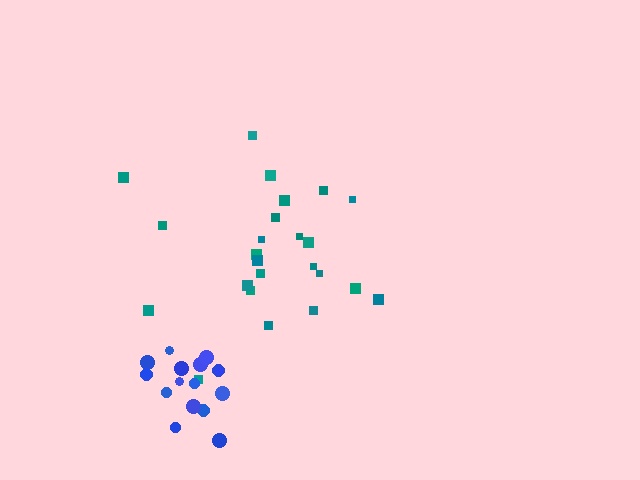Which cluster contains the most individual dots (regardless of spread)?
Teal (24).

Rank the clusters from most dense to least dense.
blue, teal.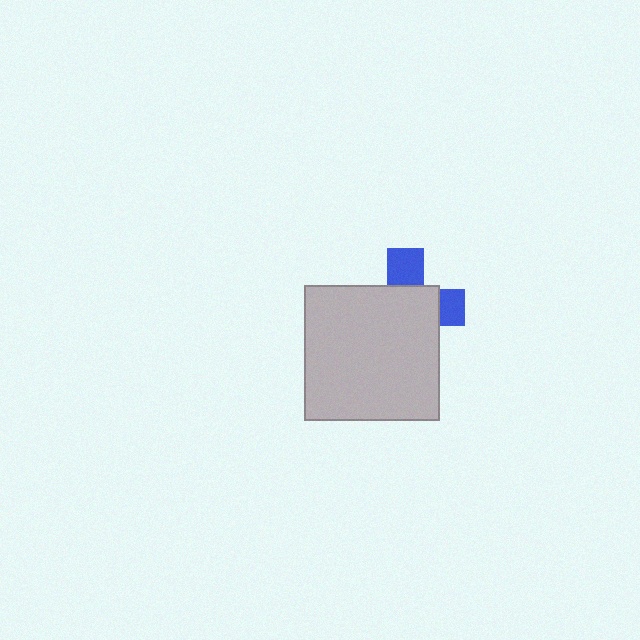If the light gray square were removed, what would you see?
You would see the complete blue cross.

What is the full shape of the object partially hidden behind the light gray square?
The partially hidden object is a blue cross.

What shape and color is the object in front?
The object in front is a light gray square.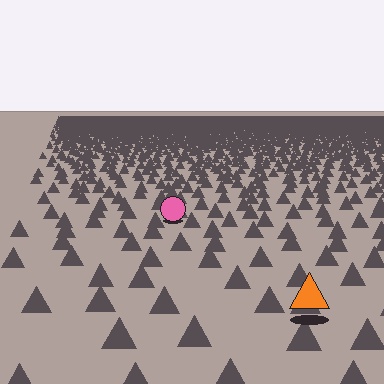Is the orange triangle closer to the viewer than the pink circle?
Yes. The orange triangle is closer — you can tell from the texture gradient: the ground texture is coarser near it.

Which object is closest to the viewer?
The orange triangle is closest. The texture marks near it are larger and more spread out.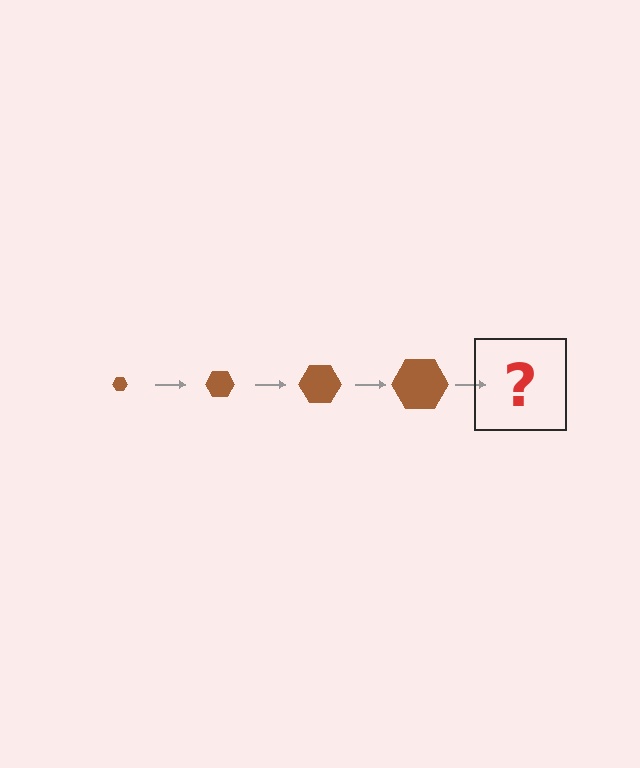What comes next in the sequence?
The next element should be a brown hexagon, larger than the previous one.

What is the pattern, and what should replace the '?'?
The pattern is that the hexagon gets progressively larger each step. The '?' should be a brown hexagon, larger than the previous one.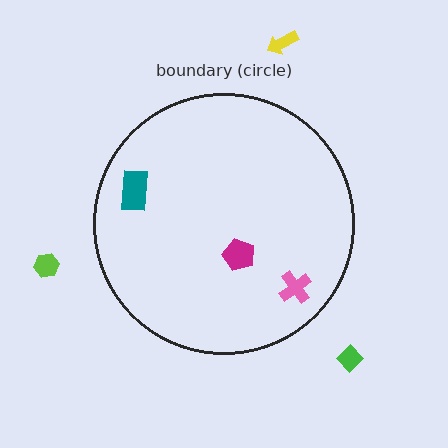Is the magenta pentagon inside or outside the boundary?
Inside.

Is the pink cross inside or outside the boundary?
Inside.